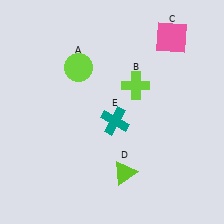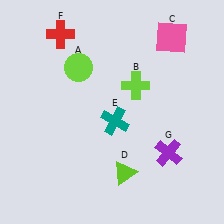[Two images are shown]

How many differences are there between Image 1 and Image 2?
There are 2 differences between the two images.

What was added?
A red cross (F), a purple cross (G) were added in Image 2.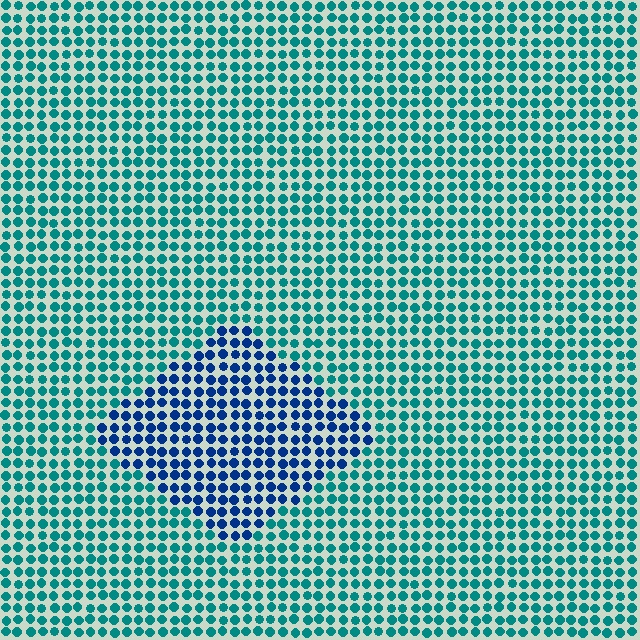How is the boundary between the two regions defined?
The boundary is defined purely by a slight shift in hue (about 41 degrees). Spacing, size, and orientation are identical on both sides.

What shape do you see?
I see a diamond.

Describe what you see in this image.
The image is filled with small teal elements in a uniform arrangement. A diamond-shaped region is visible where the elements are tinted to a slightly different hue, forming a subtle color boundary.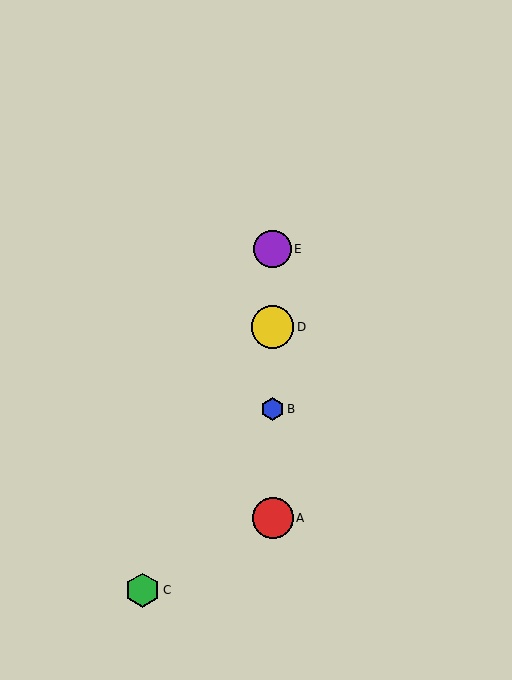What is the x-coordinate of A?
Object A is at x≈273.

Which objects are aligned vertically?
Objects A, B, D, E are aligned vertically.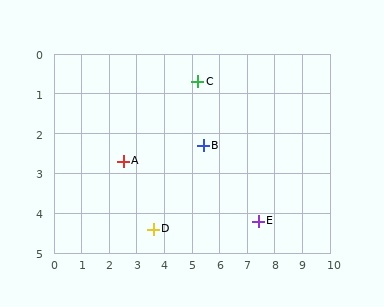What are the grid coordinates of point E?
Point E is at approximately (7.4, 4.2).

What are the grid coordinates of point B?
Point B is at approximately (5.4, 2.3).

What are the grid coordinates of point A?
Point A is at approximately (2.5, 2.7).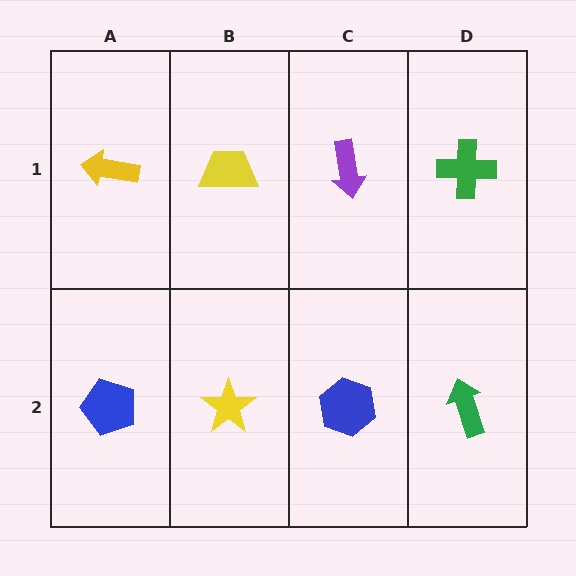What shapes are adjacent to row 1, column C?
A blue hexagon (row 2, column C), a yellow trapezoid (row 1, column B), a green cross (row 1, column D).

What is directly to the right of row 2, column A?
A yellow star.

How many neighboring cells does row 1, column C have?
3.